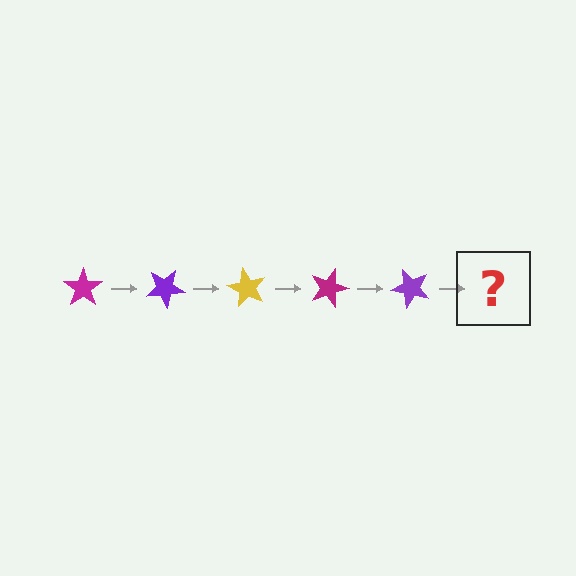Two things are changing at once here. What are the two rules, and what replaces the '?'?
The two rules are that it rotates 30 degrees each step and the color cycles through magenta, purple, and yellow. The '?' should be a yellow star, rotated 150 degrees from the start.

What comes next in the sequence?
The next element should be a yellow star, rotated 150 degrees from the start.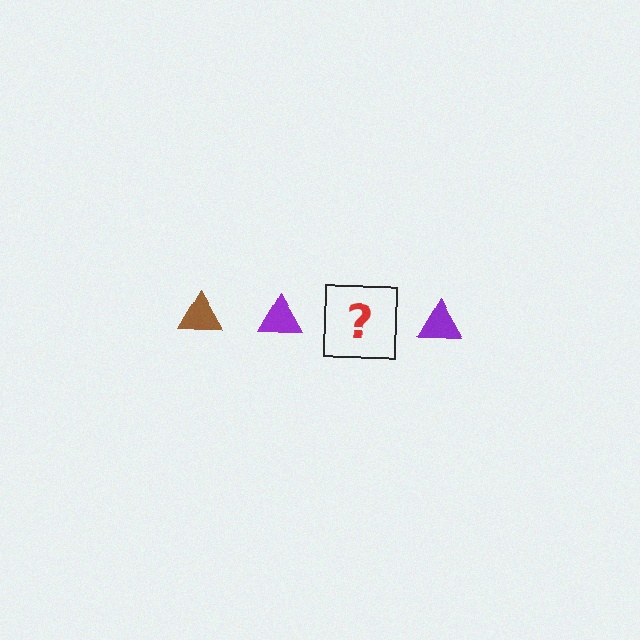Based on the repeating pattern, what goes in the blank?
The blank should be a brown triangle.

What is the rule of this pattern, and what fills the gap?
The rule is that the pattern cycles through brown, purple triangles. The gap should be filled with a brown triangle.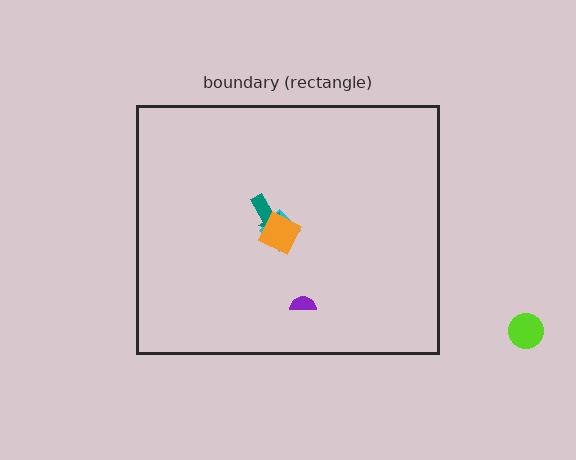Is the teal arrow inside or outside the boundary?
Inside.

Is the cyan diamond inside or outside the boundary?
Inside.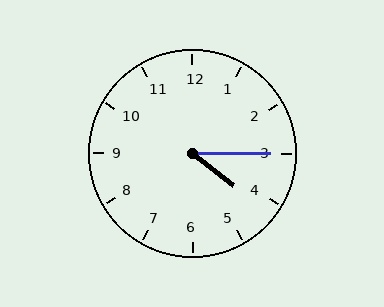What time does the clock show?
4:15.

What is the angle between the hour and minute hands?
Approximately 38 degrees.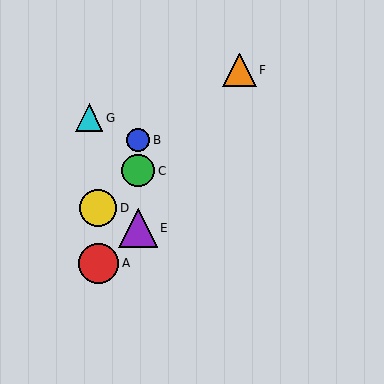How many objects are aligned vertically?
3 objects (B, C, E) are aligned vertically.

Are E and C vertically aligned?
Yes, both are at x≈138.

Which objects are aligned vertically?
Objects B, C, E are aligned vertically.